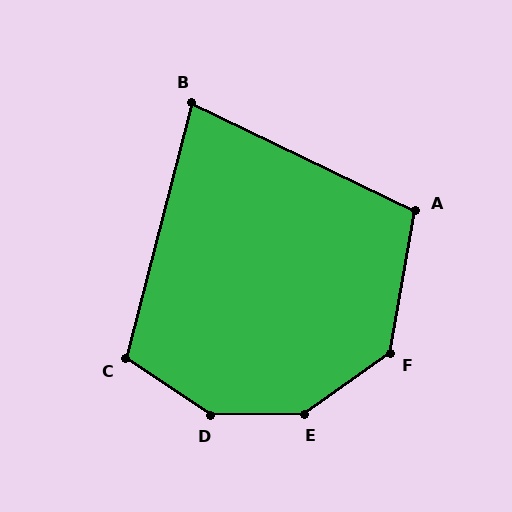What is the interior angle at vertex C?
Approximately 109 degrees (obtuse).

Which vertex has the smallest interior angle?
B, at approximately 79 degrees.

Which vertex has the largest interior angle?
D, at approximately 146 degrees.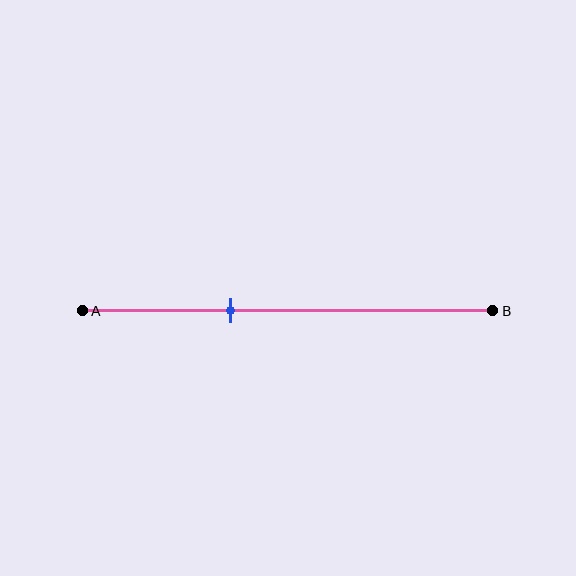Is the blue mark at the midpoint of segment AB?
No, the mark is at about 35% from A, not at the 50% midpoint.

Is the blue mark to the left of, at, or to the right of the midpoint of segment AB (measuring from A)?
The blue mark is to the left of the midpoint of segment AB.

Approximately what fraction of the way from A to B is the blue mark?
The blue mark is approximately 35% of the way from A to B.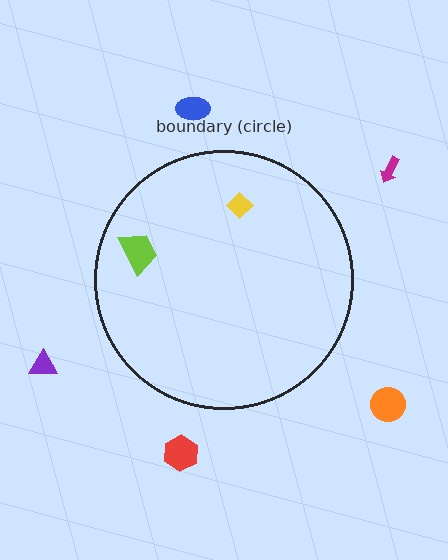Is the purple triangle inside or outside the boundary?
Outside.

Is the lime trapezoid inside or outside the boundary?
Inside.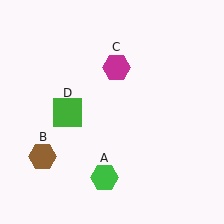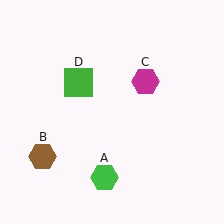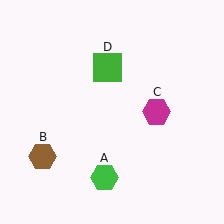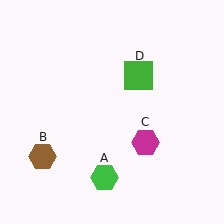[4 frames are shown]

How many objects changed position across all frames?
2 objects changed position: magenta hexagon (object C), green square (object D).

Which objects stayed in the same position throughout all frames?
Green hexagon (object A) and brown hexagon (object B) remained stationary.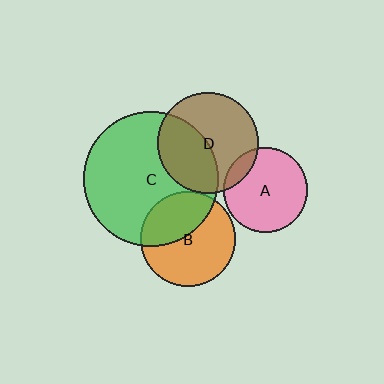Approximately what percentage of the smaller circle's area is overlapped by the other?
Approximately 40%.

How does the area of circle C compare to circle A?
Approximately 2.5 times.